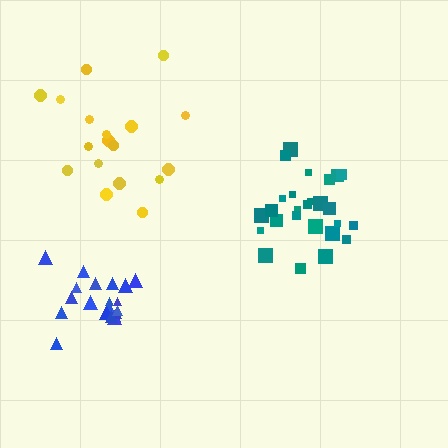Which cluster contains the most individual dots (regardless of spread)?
Teal (28).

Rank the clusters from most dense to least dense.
blue, teal, yellow.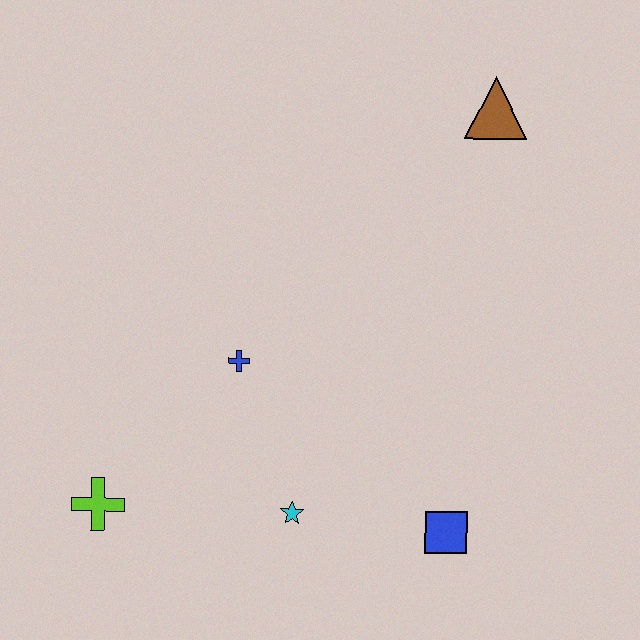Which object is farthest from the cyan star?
The brown triangle is farthest from the cyan star.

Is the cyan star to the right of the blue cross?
Yes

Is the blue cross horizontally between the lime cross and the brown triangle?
Yes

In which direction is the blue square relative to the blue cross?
The blue square is to the right of the blue cross.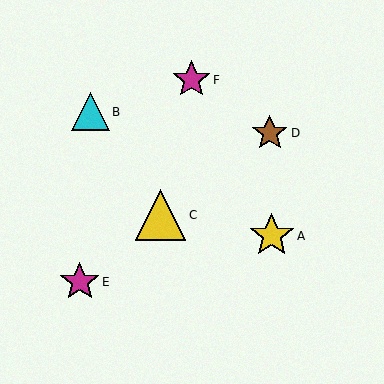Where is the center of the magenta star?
The center of the magenta star is at (80, 282).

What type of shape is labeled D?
Shape D is a brown star.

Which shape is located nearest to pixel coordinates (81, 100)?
The cyan triangle (labeled B) at (90, 112) is nearest to that location.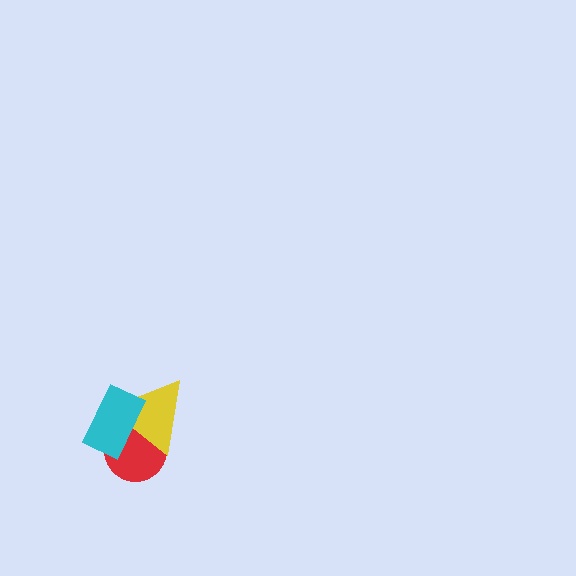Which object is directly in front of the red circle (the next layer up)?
The yellow triangle is directly in front of the red circle.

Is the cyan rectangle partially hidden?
No, no other shape covers it.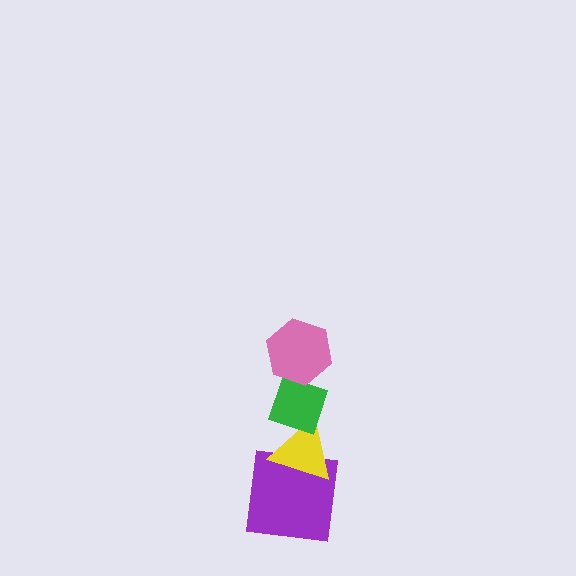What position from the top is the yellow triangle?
The yellow triangle is 3rd from the top.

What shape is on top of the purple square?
The yellow triangle is on top of the purple square.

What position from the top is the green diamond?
The green diamond is 2nd from the top.